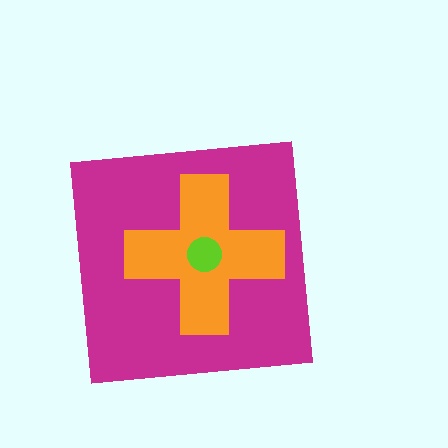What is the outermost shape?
The magenta square.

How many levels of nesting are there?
3.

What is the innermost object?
The lime circle.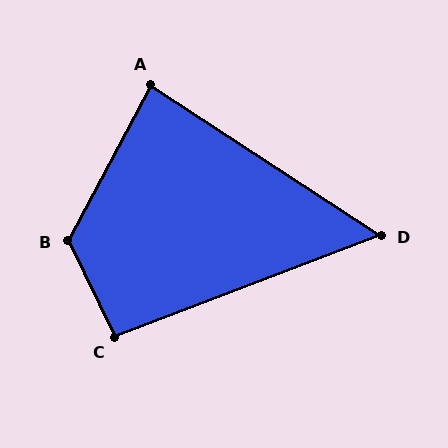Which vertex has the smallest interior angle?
D, at approximately 54 degrees.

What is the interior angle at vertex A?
Approximately 85 degrees (acute).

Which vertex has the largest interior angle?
B, at approximately 126 degrees.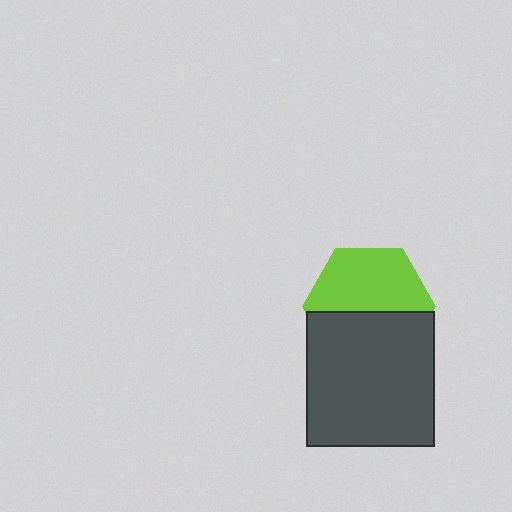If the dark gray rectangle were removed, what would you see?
You would see the complete lime hexagon.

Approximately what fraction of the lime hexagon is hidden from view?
Roughly 44% of the lime hexagon is hidden behind the dark gray rectangle.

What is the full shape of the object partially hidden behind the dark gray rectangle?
The partially hidden object is a lime hexagon.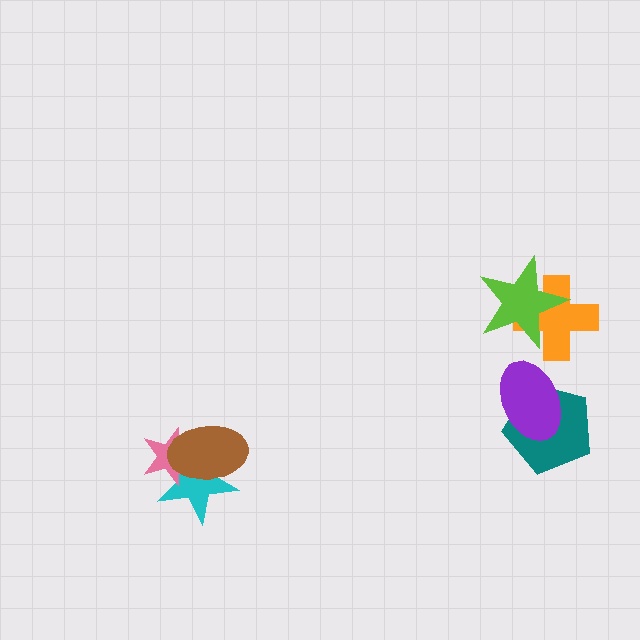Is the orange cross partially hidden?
Yes, it is partially covered by another shape.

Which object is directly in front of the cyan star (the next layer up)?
The pink star is directly in front of the cyan star.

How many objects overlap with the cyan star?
2 objects overlap with the cyan star.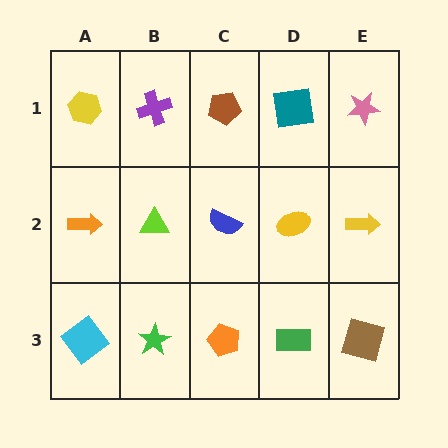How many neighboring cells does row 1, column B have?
3.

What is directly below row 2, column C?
An orange pentagon.